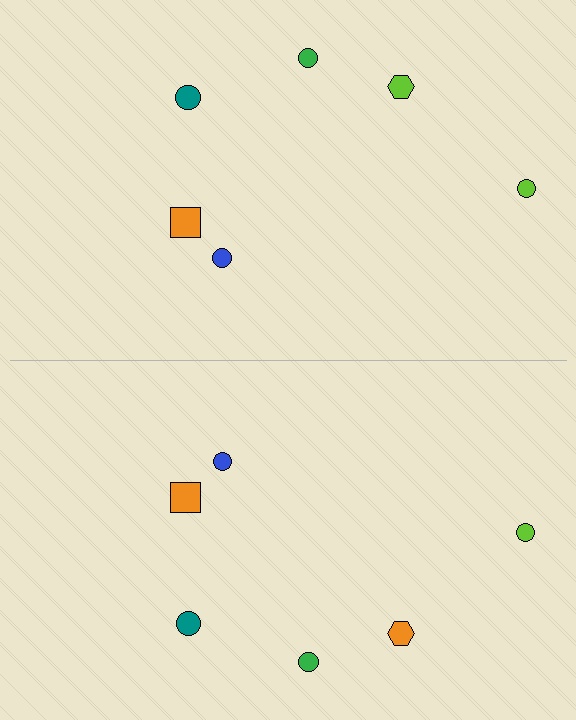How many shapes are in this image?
There are 12 shapes in this image.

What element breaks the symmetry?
The orange hexagon on the bottom side breaks the symmetry — its mirror counterpart is lime.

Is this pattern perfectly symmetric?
No, the pattern is not perfectly symmetric. The orange hexagon on the bottom side breaks the symmetry — its mirror counterpart is lime.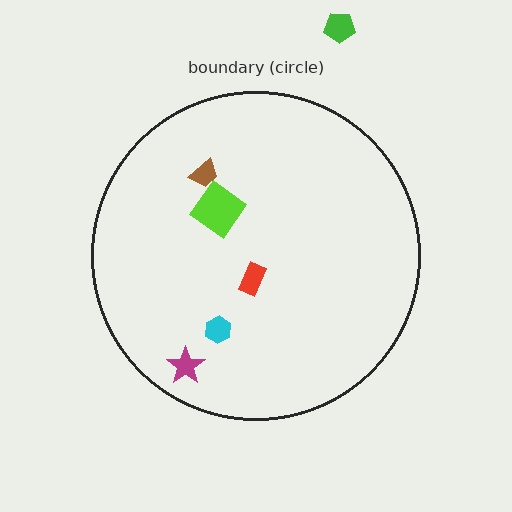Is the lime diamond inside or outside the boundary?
Inside.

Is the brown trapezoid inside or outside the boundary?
Inside.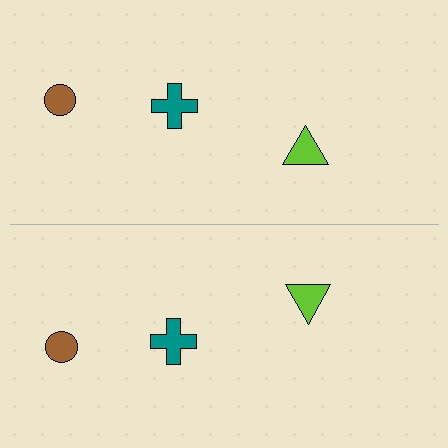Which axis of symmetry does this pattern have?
The pattern has a horizontal axis of symmetry running through the center of the image.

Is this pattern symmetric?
Yes, this pattern has bilateral (reflection) symmetry.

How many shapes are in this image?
There are 6 shapes in this image.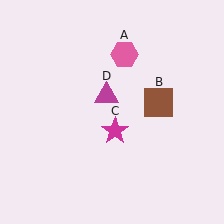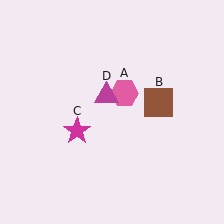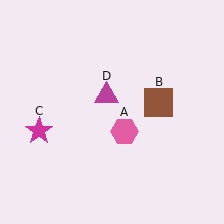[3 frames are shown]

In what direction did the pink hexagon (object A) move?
The pink hexagon (object A) moved down.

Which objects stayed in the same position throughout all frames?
Brown square (object B) and magenta triangle (object D) remained stationary.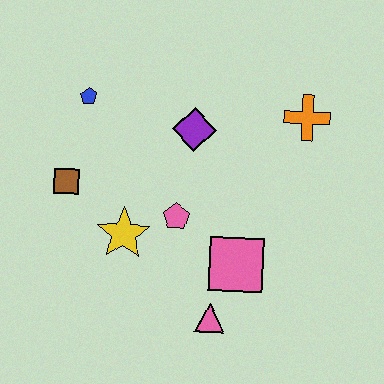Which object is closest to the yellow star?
The pink pentagon is closest to the yellow star.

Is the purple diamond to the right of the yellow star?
Yes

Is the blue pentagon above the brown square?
Yes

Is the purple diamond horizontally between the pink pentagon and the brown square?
No